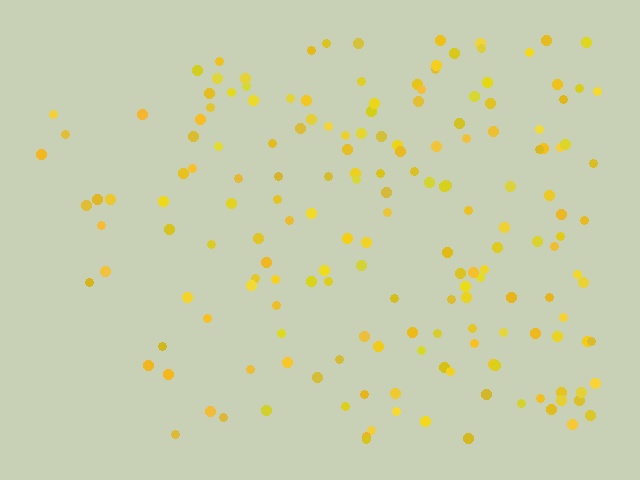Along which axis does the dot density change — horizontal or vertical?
Horizontal.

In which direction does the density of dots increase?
From left to right, with the right side densest.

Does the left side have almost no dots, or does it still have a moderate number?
Still a moderate number, just noticeably fewer than the right.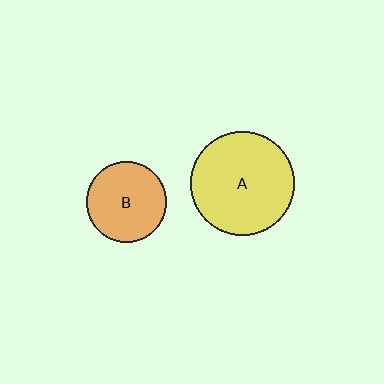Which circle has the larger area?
Circle A (yellow).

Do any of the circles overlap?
No, none of the circles overlap.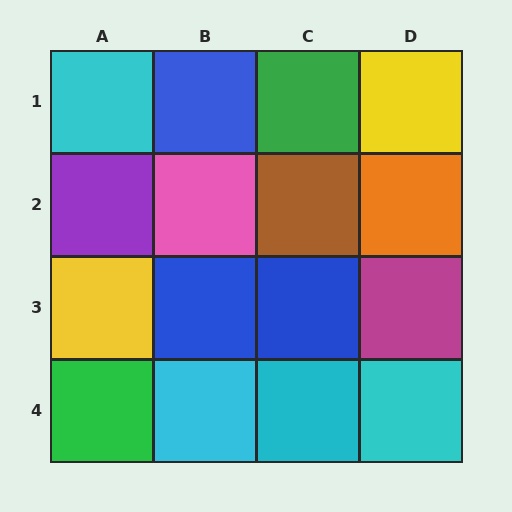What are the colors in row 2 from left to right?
Purple, pink, brown, orange.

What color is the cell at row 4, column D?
Cyan.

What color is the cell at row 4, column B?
Cyan.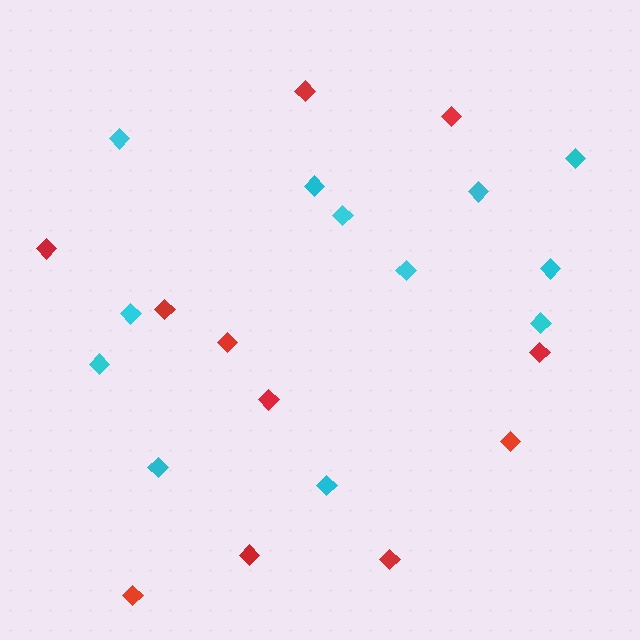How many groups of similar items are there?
There are 2 groups: one group of red diamonds (11) and one group of cyan diamonds (12).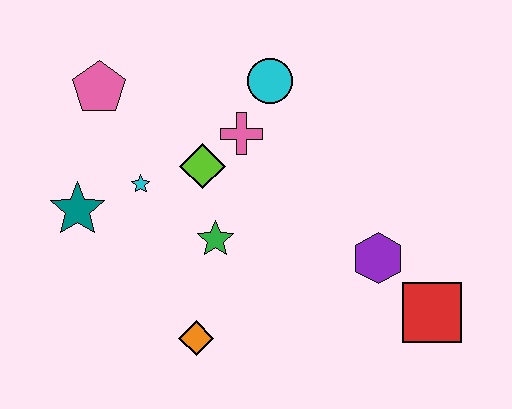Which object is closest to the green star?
The lime diamond is closest to the green star.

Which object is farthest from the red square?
The pink pentagon is farthest from the red square.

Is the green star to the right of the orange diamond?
Yes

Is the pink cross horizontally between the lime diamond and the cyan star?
No